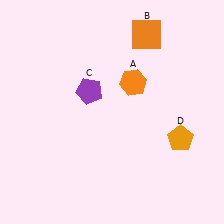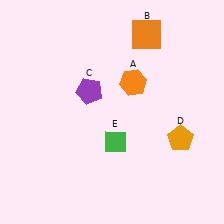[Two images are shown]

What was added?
A green diamond (E) was added in Image 2.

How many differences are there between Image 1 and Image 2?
There is 1 difference between the two images.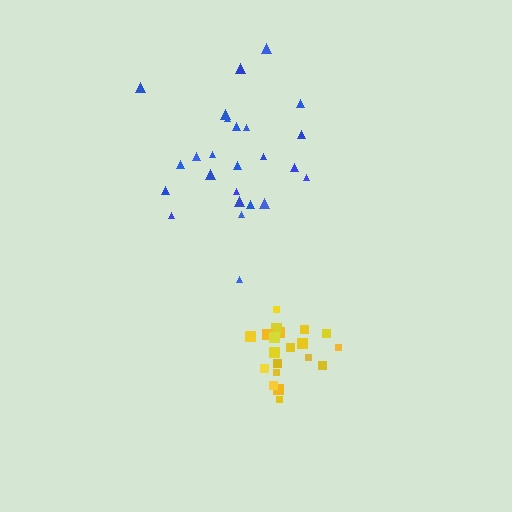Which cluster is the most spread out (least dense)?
Blue.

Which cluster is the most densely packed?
Yellow.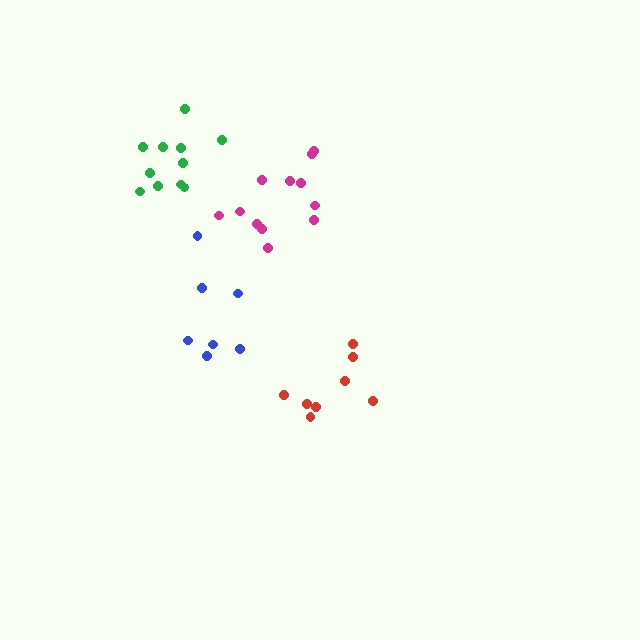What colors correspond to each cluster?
The clusters are colored: blue, red, magenta, green.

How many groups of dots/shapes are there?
There are 4 groups.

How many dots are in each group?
Group 1: 7 dots, Group 2: 8 dots, Group 3: 12 dots, Group 4: 11 dots (38 total).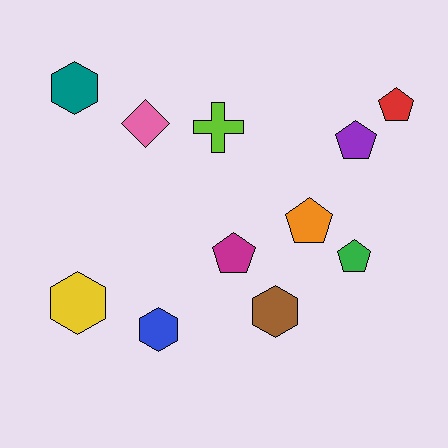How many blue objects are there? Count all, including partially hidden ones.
There is 1 blue object.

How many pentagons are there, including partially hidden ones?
There are 5 pentagons.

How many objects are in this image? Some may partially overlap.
There are 11 objects.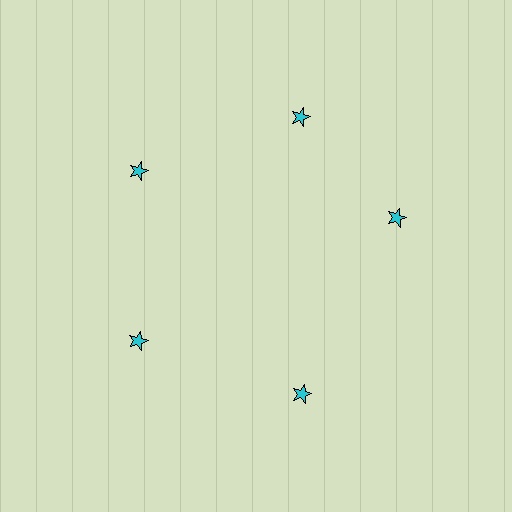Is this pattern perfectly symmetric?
No. The 5 cyan stars are arranged in a ring, but one element near the 3 o'clock position is rotated out of alignment along the ring, breaking the 5-fold rotational symmetry.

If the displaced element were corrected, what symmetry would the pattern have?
It would have 5-fold rotational symmetry — the pattern would map onto itself every 72 degrees.